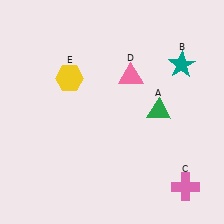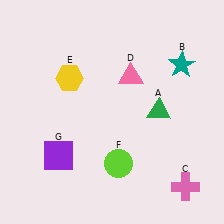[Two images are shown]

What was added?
A lime circle (F), a purple square (G) were added in Image 2.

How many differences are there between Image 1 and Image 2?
There are 2 differences between the two images.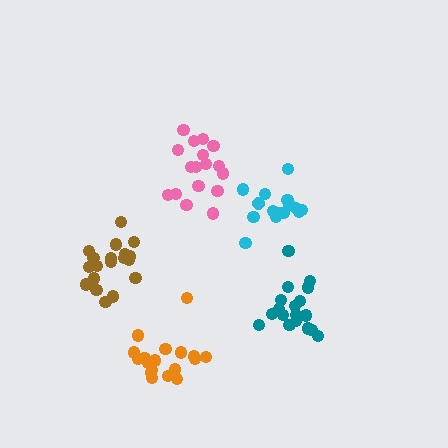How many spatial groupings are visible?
There are 5 spatial groupings.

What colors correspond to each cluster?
The clusters are colored: orange, teal, pink, cyan, brown.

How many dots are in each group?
Group 1: 18 dots, Group 2: 18 dots, Group 3: 17 dots, Group 4: 15 dots, Group 5: 19 dots (87 total).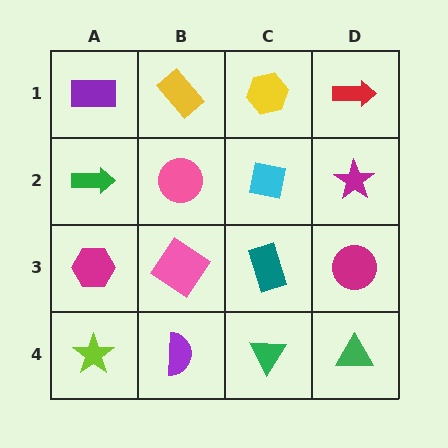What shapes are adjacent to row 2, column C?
A yellow hexagon (row 1, column C), a teal rectangle (row 3, column C), a pink circle (row 2, column B), a magenta star (row 2, column D).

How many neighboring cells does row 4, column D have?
2.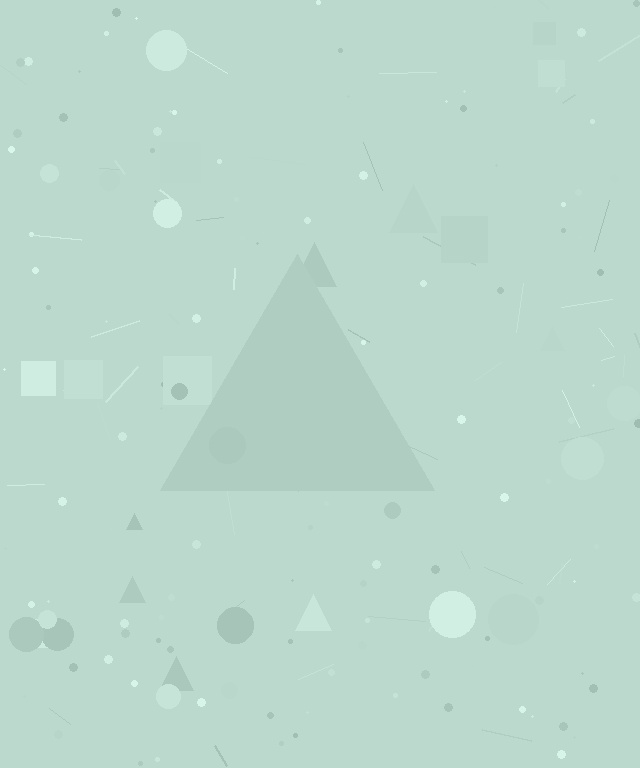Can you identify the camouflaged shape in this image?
The camouflaged shape is a triangle.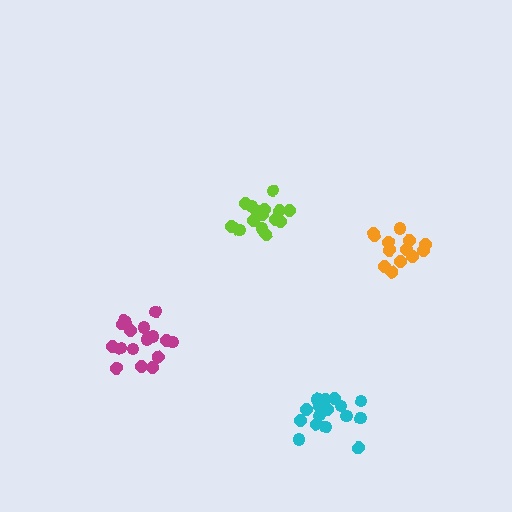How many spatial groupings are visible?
There are 4 spatial groupings.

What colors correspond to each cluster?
The clusters are colored: lime, magenta, orange, cyan.